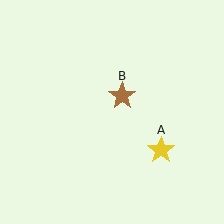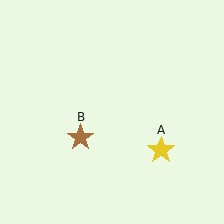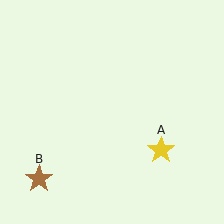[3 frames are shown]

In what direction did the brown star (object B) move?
The brown star (object B) moved down and to the left.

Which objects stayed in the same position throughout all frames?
Yellow star (object A) remained stationary.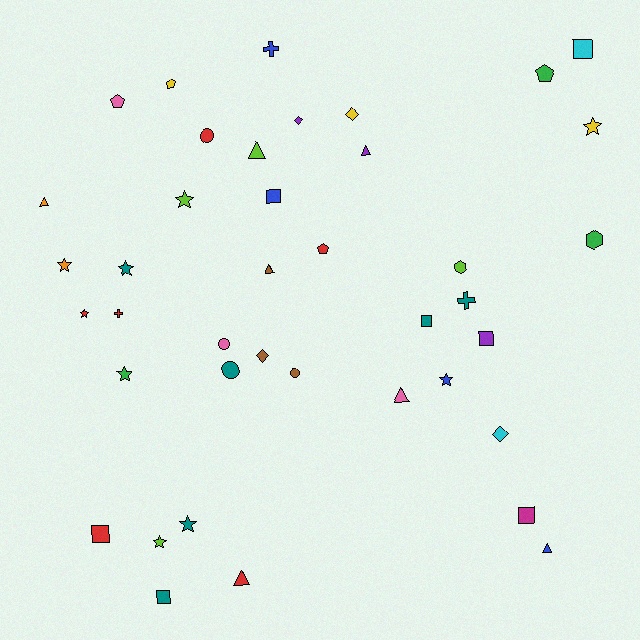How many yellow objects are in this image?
There are 3 yellow objects.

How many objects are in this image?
There are 40 objects.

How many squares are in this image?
There are 7 squares.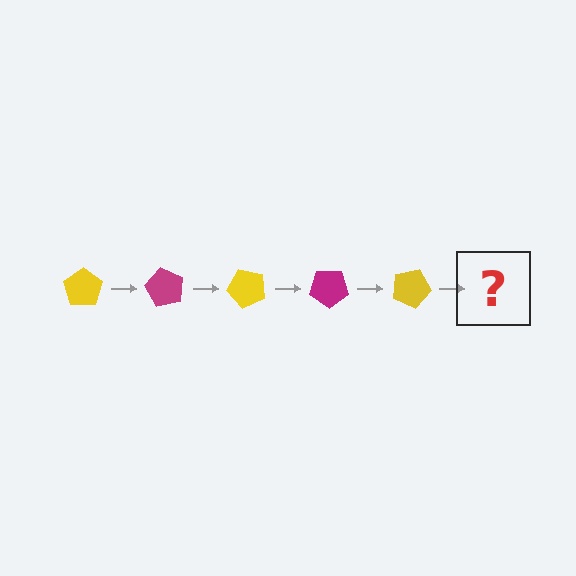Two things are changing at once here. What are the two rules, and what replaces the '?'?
The two rules are that it rotates 60 degrees each step and the color cycles through yellow and magenta. The '?' should be a magenta pentagon, rotated 300 degrees from the start.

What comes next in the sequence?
The next element should be a magenta pentagon, rotated 300 degrees from the start.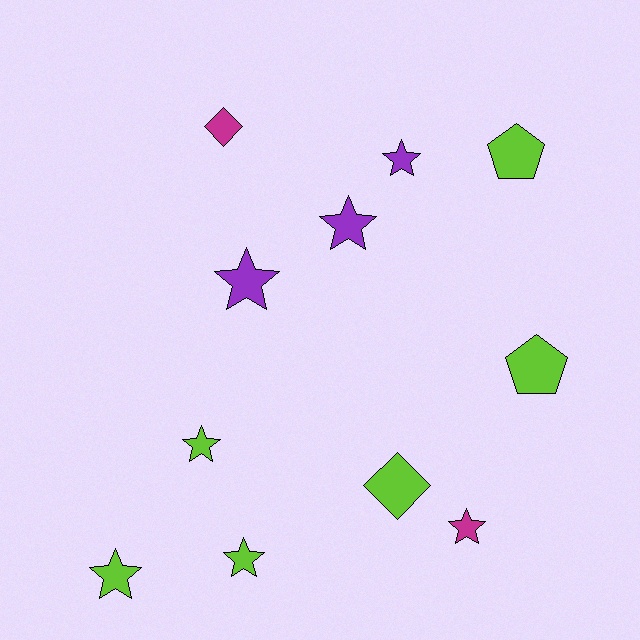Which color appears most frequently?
Lime, with 6 objects.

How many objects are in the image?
There are 11 objects.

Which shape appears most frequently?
Star, with 7 objects.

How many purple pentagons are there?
There are no purple pentagons.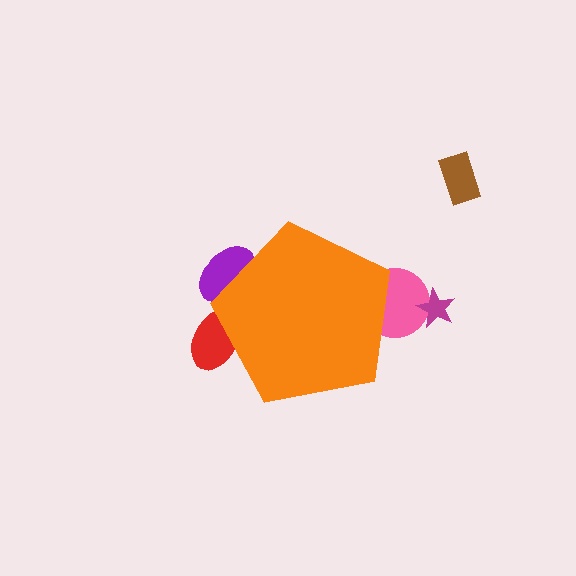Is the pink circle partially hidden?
Yes, the pink circle is partially hidden behind the orange pentagon.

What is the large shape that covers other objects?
An orange pentagon.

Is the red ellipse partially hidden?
Yes, the red ellipse is partially hidden behind the orange pentagon.